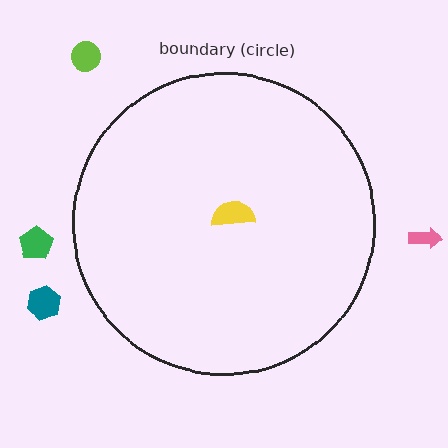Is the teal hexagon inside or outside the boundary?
Outside.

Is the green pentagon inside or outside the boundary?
Outside.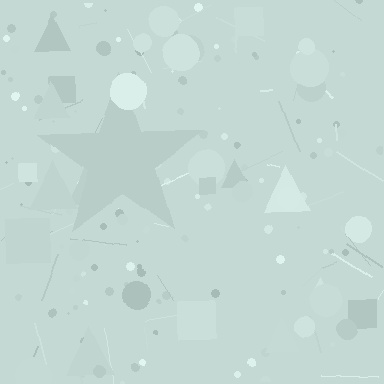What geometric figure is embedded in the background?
A star is embedded in the background.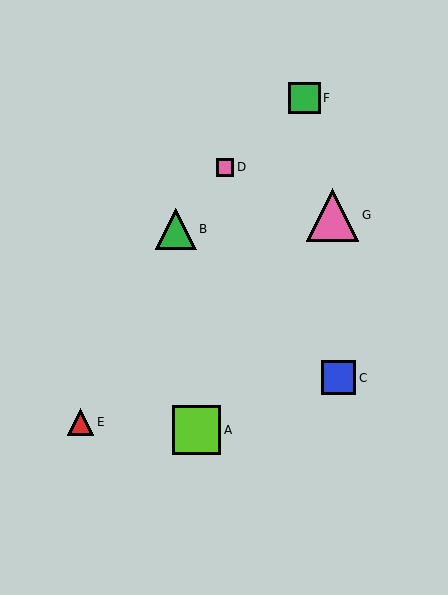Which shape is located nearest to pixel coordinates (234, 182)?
The pink square (labeled D) at (225, 167) is nearest to that location.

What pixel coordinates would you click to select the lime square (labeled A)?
Click at (196, 430) to select the lime square A.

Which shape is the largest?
The pink triangle (labeled G) is the largest.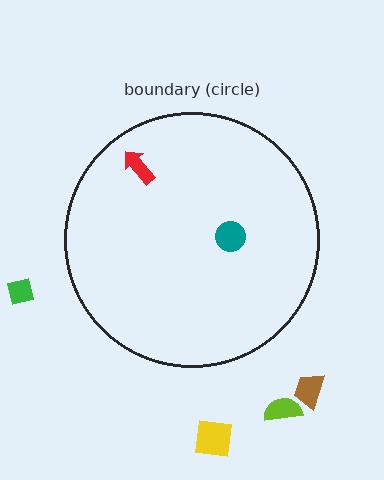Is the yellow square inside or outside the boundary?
Outside.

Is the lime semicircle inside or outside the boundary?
Outside.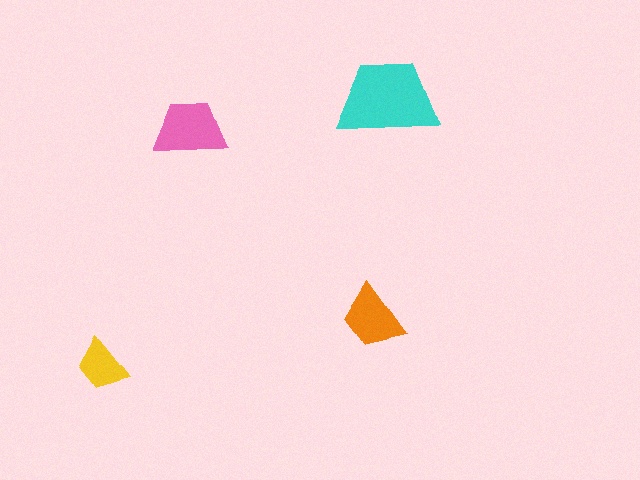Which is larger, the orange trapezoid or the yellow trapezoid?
The orange one.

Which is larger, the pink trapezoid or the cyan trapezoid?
The cyan one.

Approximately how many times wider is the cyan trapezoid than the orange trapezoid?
About 1.5 times wider.